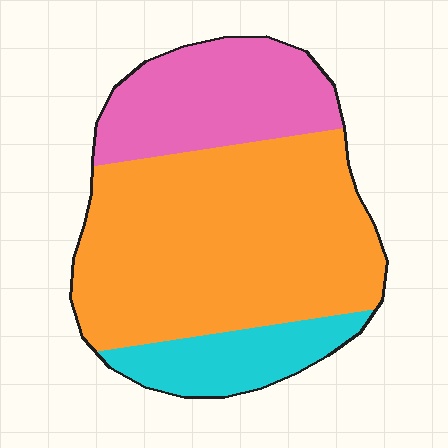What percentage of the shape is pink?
Pink takes up about one quarter (1/4) of the shape.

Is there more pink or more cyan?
Pink.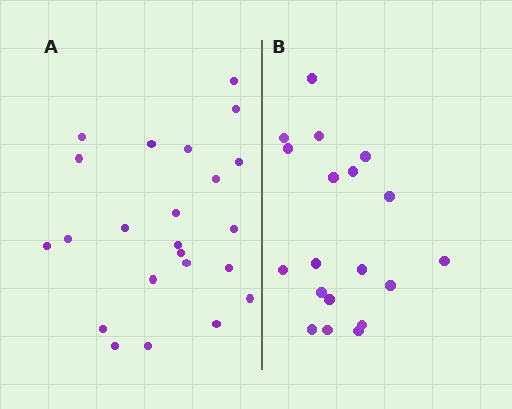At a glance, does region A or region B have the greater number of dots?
Region A (the left region) has more dots.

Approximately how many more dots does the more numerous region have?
Region A has about 4 more dots than region B.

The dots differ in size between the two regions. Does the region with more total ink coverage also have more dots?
No. Region B has more total ink coverage because its dots are larger, but region A actually contains more individual dots. Total area can be misleading — the number of items is what matters here.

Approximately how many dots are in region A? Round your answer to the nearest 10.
About 20 dots. (The exact count is 23, which rounds to 20.)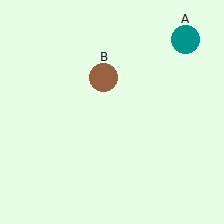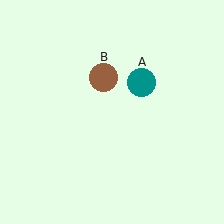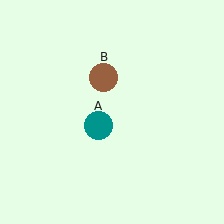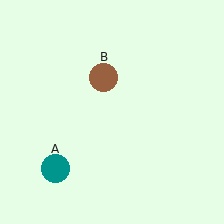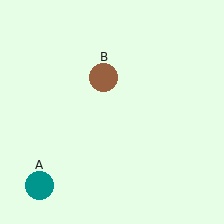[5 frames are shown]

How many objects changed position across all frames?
1 object changed position: teal circle (object A).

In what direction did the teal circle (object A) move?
The teal circle (object A) moved down and to the left.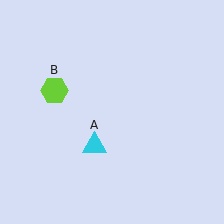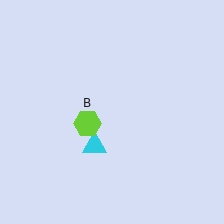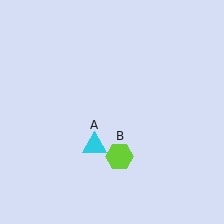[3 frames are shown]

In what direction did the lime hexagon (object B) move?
The lime hexagon (object B) moved down and to the right.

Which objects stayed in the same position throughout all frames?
Cyan triangle (object A) remained stationary.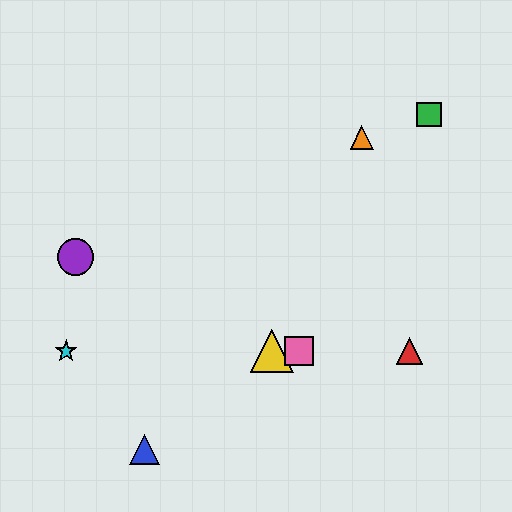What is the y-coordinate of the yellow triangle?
The yellow triangle is at y≈351.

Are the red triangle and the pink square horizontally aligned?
Yes, both are at y≈351.